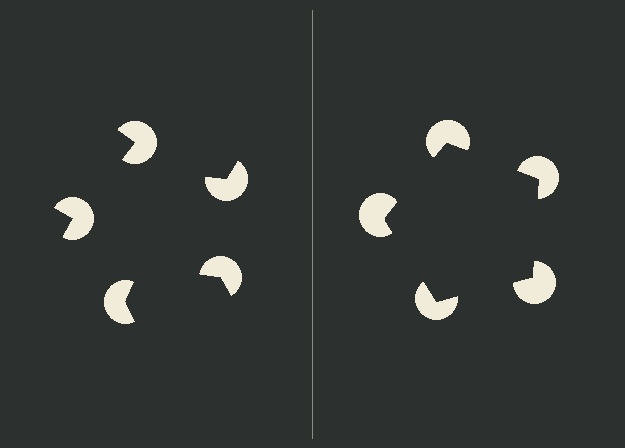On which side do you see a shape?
An illusory pentagon appears on the right side. On the left side the wedge cuts are rotated, so no coherent shape forms.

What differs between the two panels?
The pac-man discs are positioned identically on both sides; only the wedge orientations differ. On the right they align to a pentagon; on the left they are misaligned.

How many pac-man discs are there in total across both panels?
10 — 5 on each side.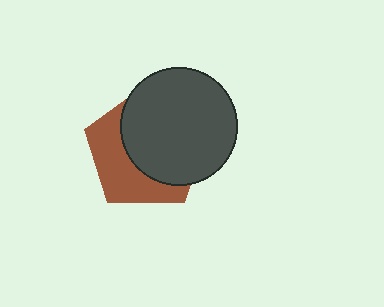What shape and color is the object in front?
The object in front is a dark gray circle.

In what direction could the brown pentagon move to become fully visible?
The brown pentagon could move toward the lower-left. That would shift it out from behind the dark gray circle entirely.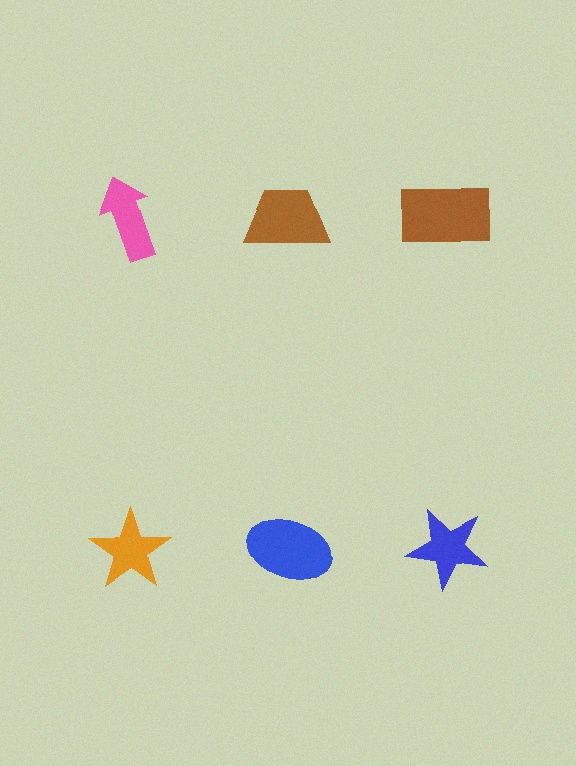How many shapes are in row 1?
3 shapes.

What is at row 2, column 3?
A blue star.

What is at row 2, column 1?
An orange star.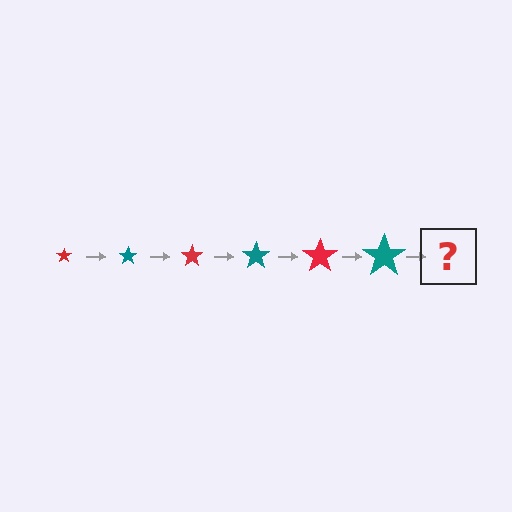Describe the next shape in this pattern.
It should be a red star, larger than the previous one.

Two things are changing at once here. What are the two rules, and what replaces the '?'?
The two rules are that the star grows larger each step and the color cycles through red and teal. The '?' should be a red star, larger than the previous one.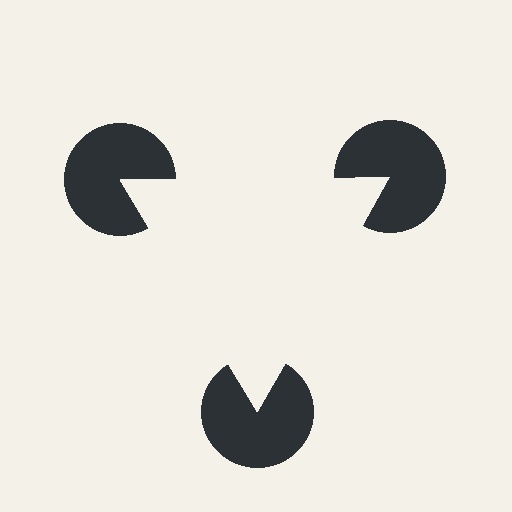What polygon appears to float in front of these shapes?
An illusory triangle — its edges are inferred from the aligned wedge cuts in the pac-man discs, not physically drawn.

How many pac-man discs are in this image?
There are 3 — one at each vertex of the illusory triangle.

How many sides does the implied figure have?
3 sides.